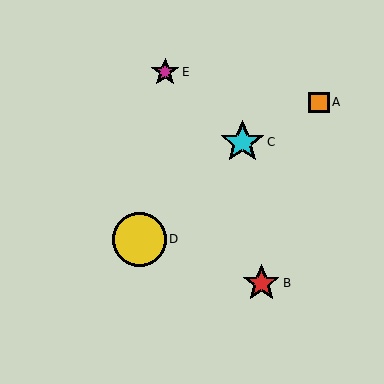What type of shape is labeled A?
Shape A is an orange square.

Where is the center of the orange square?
The center of the orange square is at (319, 102).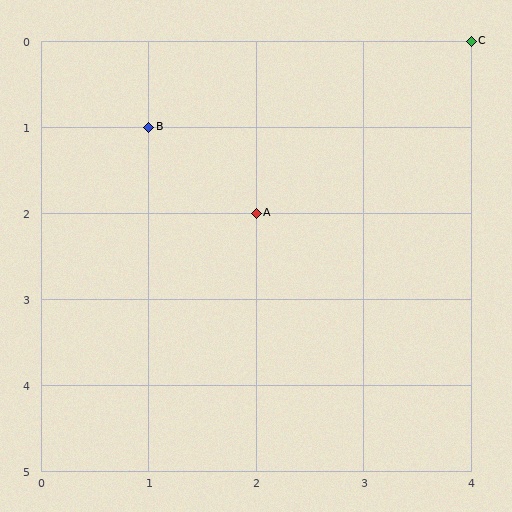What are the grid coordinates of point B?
Point B is at grid coordinates (1, 1).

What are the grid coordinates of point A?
Point A is at grid coordinates (2, 2).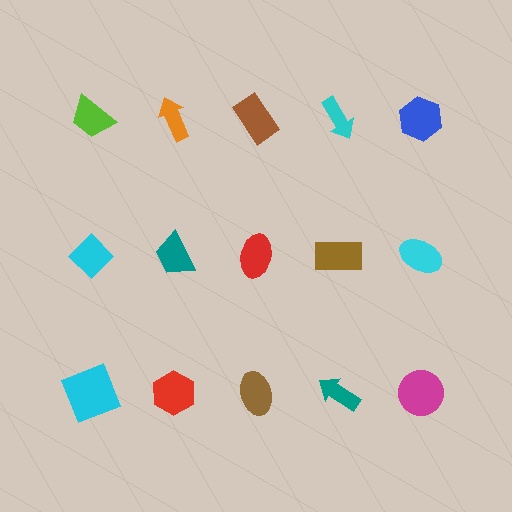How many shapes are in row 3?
5 shapes.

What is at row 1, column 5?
A blue hexagon.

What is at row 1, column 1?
A lime trapezoid.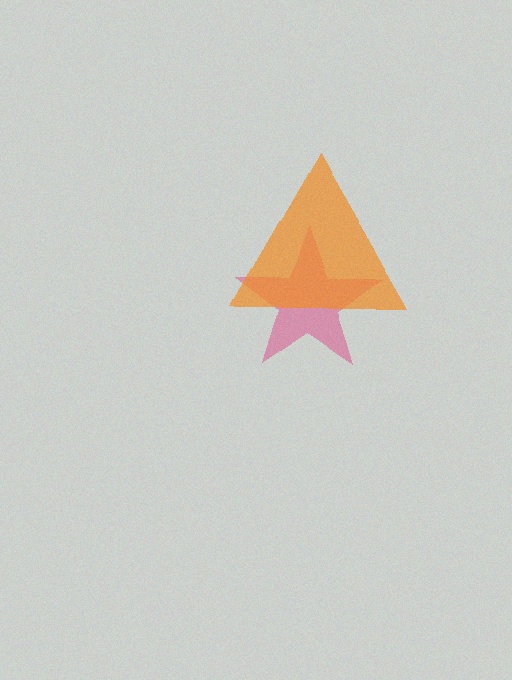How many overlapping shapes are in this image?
There are 2 overlapping shapes in the image.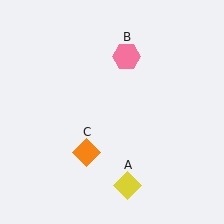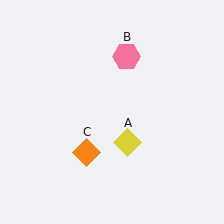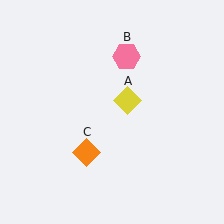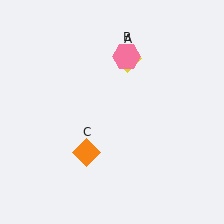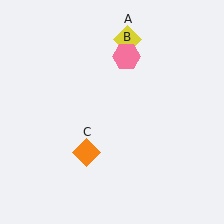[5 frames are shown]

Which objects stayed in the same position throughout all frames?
Pink hexagon (object B) and orange diamond (object C) remained stationary.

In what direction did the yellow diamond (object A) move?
The yellow diamond (object A) moved up.